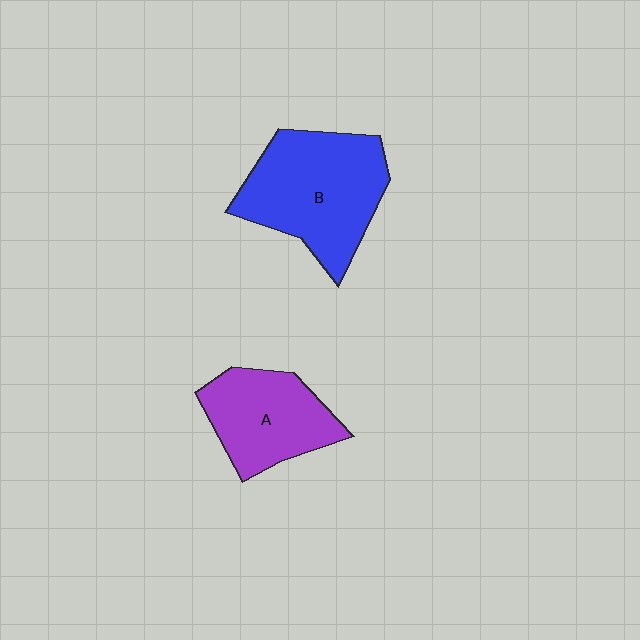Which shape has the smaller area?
Shape A (purple).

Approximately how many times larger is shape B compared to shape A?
Approximately 1.4 times.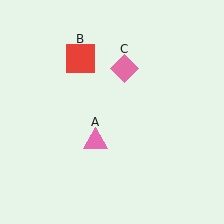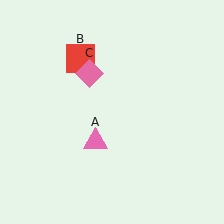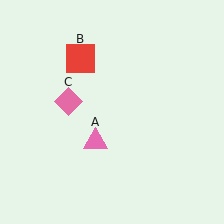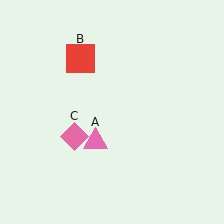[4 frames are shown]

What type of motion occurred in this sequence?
The pink diamond (object C) rotated counterclockwise around the center of the scene.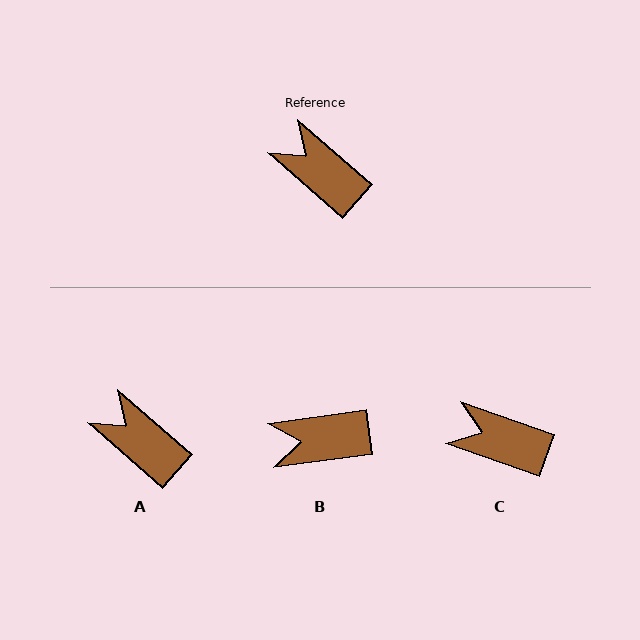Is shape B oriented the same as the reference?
No, it is off by about 49 degrees.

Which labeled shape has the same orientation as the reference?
A.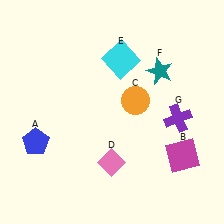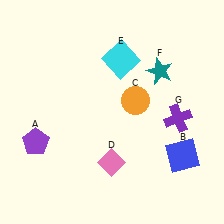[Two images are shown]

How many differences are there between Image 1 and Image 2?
There are 2 differences between the two images.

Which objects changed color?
A changed from blue to purple. B changed from magenta to blue.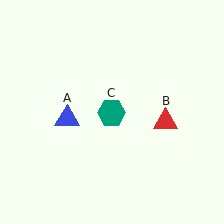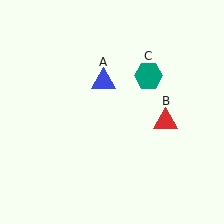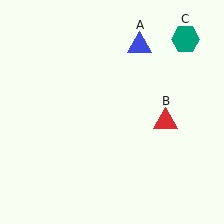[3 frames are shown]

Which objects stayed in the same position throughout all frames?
Red triangle (object B) remained stationary.